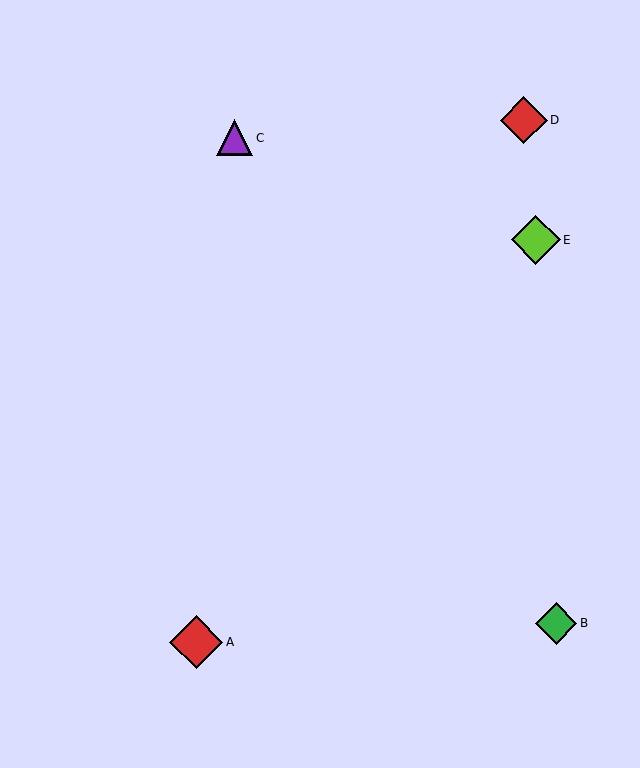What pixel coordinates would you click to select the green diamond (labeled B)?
Click at (556, 623) to select the green diamond B.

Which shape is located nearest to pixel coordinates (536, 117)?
The red diamond (labeled D) at (524, 120) is nearest to that location.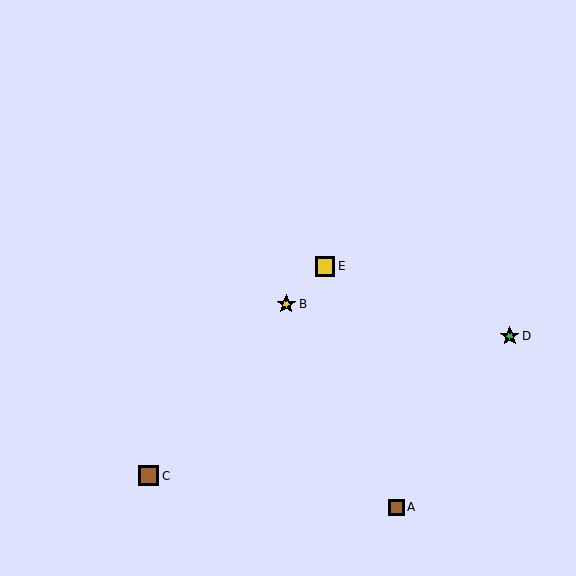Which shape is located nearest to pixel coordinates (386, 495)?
The brown square (labeled A) at (396, 507) is nearest to that location.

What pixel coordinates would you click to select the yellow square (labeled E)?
Click at (325, 266) to select the yellow square E.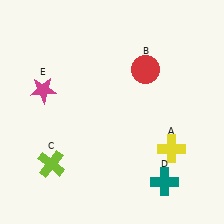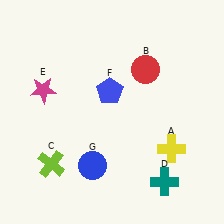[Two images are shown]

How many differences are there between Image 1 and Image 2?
There are 2 differences between the two images.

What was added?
A blue pentagon (F), a blue circle (G) were added in Image 2.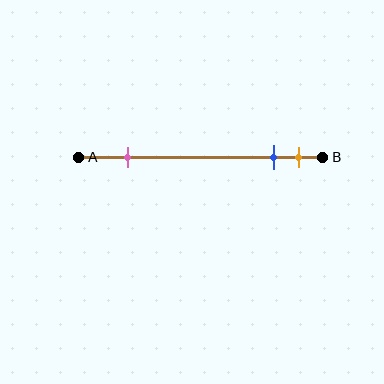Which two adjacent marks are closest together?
The blue and orange marks are the closest adjacent pair.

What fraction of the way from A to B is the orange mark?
The orange mark is approximately 90% (0.9) of the way from A to B.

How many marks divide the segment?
There are 3 marks dividing the segment.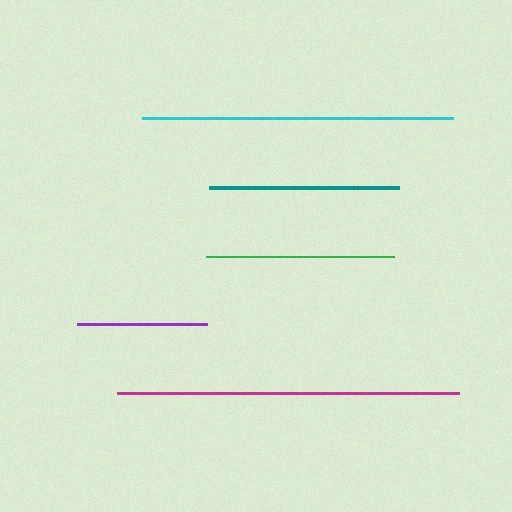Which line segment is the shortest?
The purple line is the shortest at approximately 130 pixels.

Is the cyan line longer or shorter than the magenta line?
The magenta line is longer than the cyan line.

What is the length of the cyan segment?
The cyan segment is approximately 311 pixels long.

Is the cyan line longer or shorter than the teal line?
The cyan line is longer than the teal line.